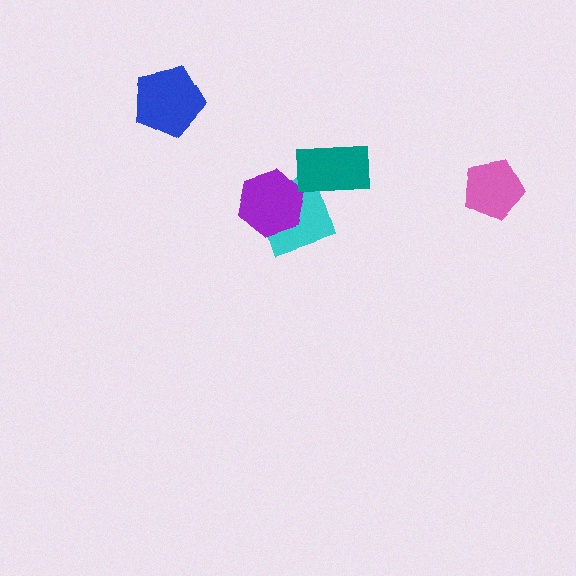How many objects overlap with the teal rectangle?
1 object overlaps with the teal rectangle.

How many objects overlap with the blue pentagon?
0 objects overlap with the blue pentagon.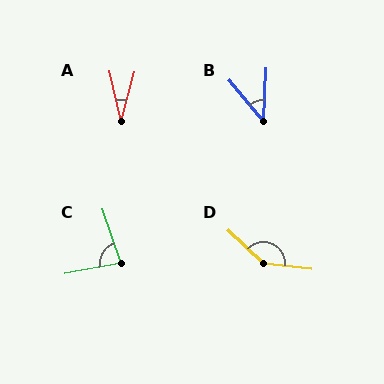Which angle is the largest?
D, at approximately 143 degrees.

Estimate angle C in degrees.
Approximately 81 degrees.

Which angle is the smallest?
A, at approximately 28 degrees.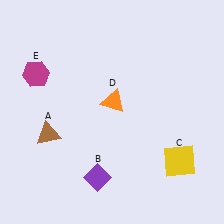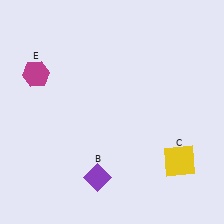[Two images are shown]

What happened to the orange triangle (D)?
The orange triangle (D) was removed in Image 2. It was in the top-right area of Image 1.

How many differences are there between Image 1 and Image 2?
There are 2 differences between the two images.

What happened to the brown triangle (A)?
The brown triangle (A) was removed in Image 2. It was in the bottom-left area of Image 1.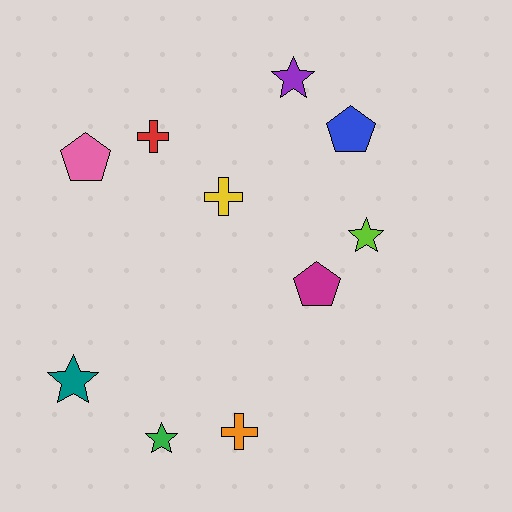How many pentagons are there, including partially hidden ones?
There are 3 pentagons.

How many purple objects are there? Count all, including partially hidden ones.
There is 1 purple object.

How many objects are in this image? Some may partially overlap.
There are 10 objects.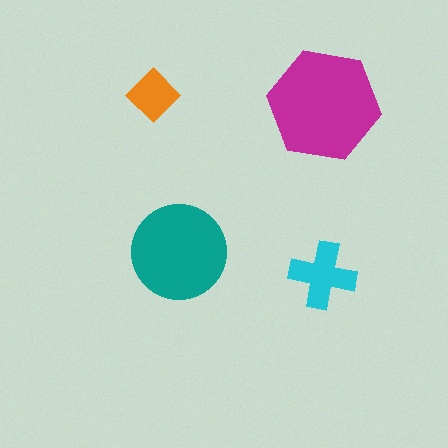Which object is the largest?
The magenta hexagon.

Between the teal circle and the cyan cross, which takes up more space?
The teal circle.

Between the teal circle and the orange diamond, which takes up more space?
The teal circle.